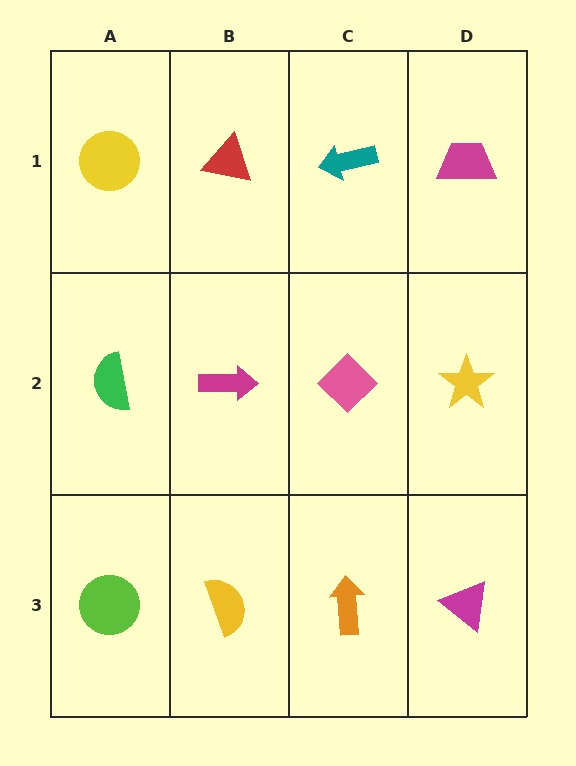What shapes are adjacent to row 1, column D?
A yellow star (row 2, column D), a teal arrow (row 1, column C).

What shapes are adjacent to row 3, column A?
A green semicircle (row 2, column A), a yellow semicircle (row 3, column B).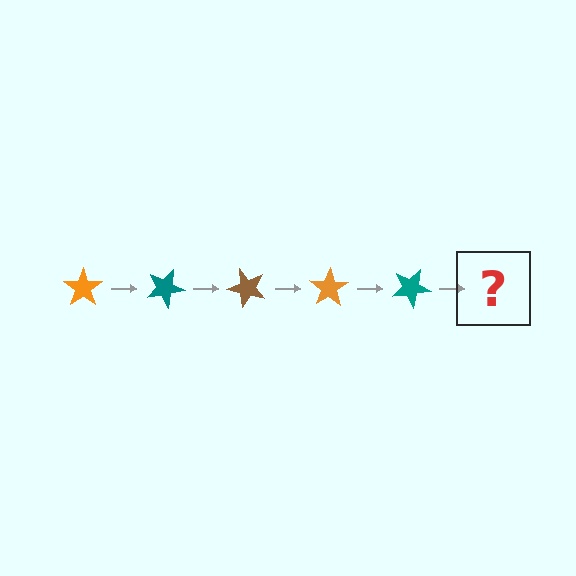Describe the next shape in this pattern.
It should be a brown star, rotated 125 degrees from the start.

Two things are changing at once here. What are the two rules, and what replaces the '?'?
The two rules are that it rotates 25 degrees each step and the color cycles through orange, teal, and brown. The '?' should be a brown star, rotated 125 degrees from the start.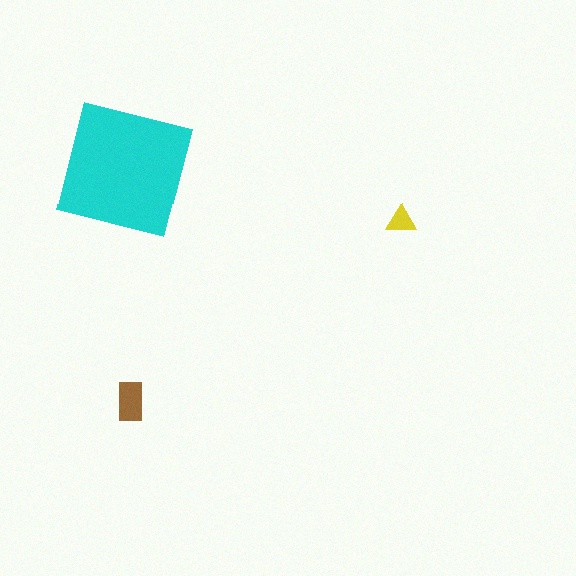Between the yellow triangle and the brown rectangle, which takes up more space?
The brown rectangle.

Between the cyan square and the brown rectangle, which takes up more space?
The cyan square.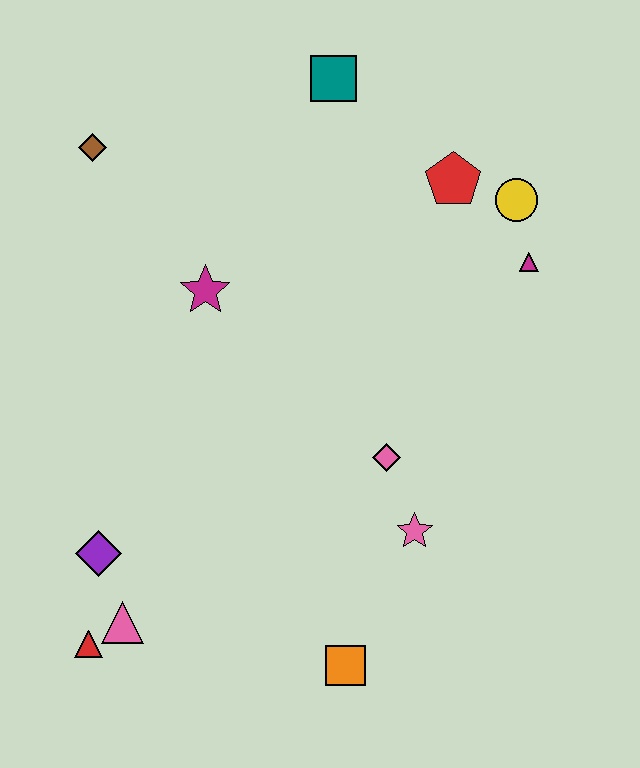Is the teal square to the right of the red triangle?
Yes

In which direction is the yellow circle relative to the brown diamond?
The yellow circle is to the right of the brown diamond.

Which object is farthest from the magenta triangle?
The red triangle is farthest from the magenta triangle.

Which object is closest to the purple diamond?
The pink triangle is closest to the purple diamond.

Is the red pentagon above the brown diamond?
No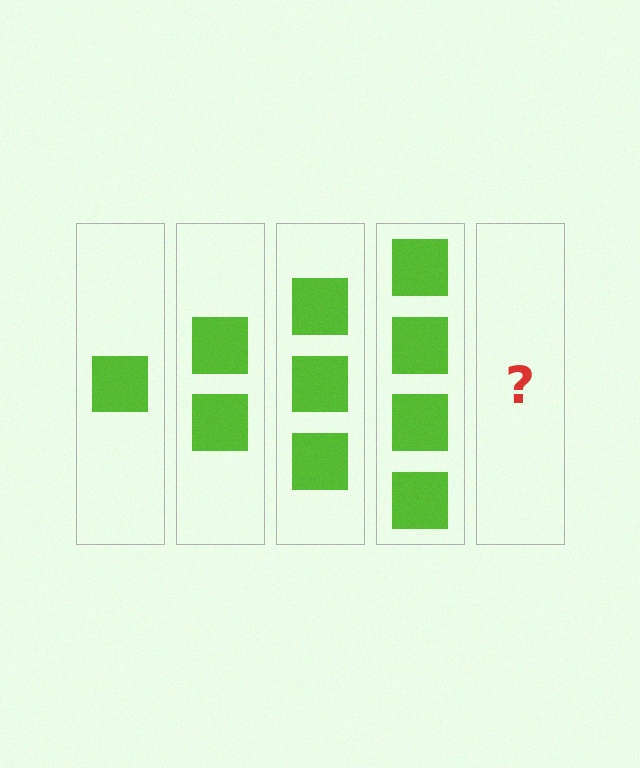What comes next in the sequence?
The next element should be 5 squares.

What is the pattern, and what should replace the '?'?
The pattern is that each step adds one more square. The '?' should be 5 squares.